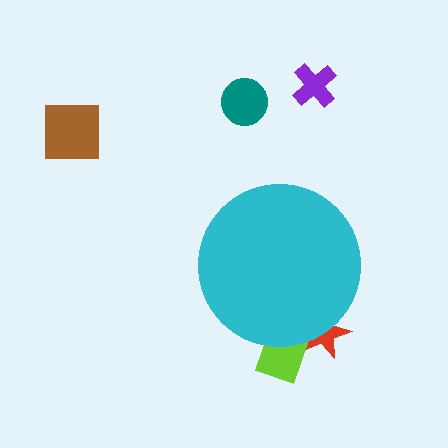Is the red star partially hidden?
Yes, the red star is partially hidden behind the cyan circle.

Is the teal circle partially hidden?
No, the teal circle is fully visible.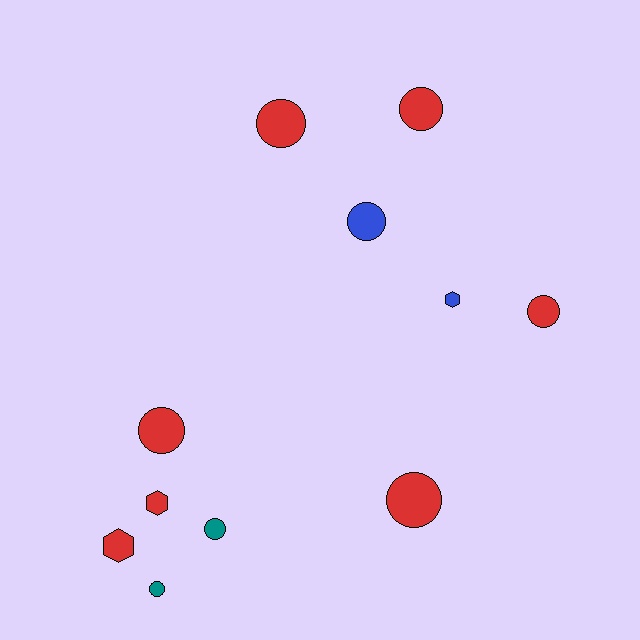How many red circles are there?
There are 5 red circles.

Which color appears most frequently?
Red, with 7 objects.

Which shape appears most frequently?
Circle, with 8 objects.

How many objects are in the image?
There are 11 objects.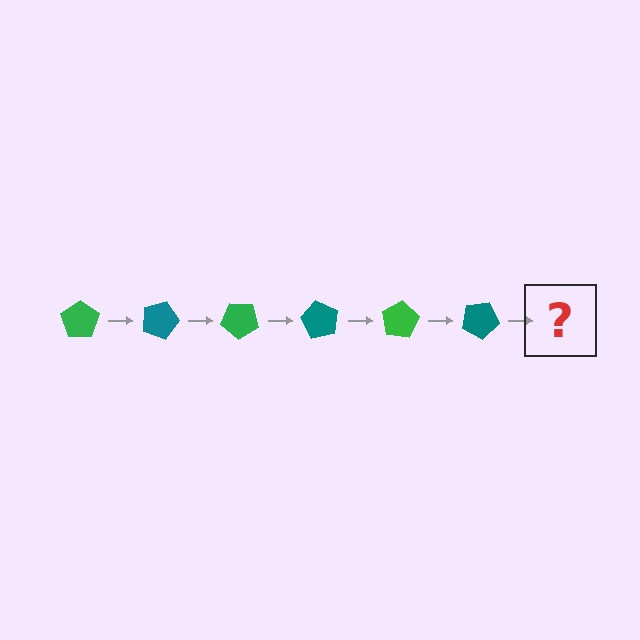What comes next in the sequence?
The next element should be a green pentagon, rotated 120 degrees from the start.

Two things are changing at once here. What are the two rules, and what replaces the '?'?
The two rules are that it rotates 20 degrees each step and the color cycles through green and teal. The '?' should be a green pentagon, rotated 120 degrees from the start.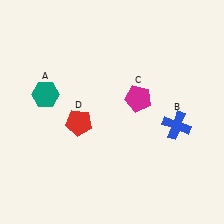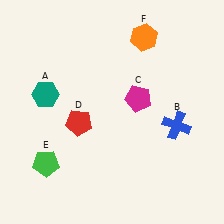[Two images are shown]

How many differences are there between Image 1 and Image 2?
There are 2 differences between the two images.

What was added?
A green pentagon (E), an orange hexagon (F) were added in Image 2.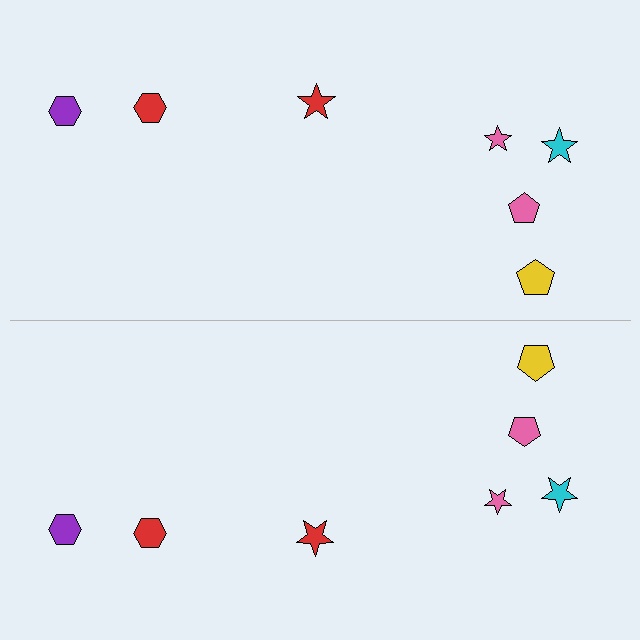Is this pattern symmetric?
Yes, this pattern has bilateral (reflection) symmetry.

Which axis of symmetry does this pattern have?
The pattern has a horizontal axis of symmetry running through the center of the image.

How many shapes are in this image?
There are 14 shapes in this image.